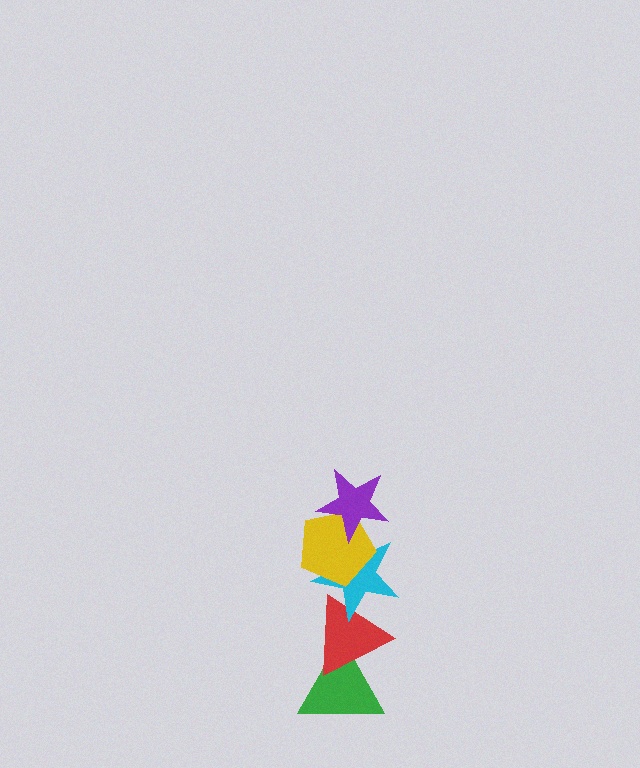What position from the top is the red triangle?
The red triangle is 4th from the top.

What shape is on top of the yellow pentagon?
The purple star is on top of the yellow pentagon.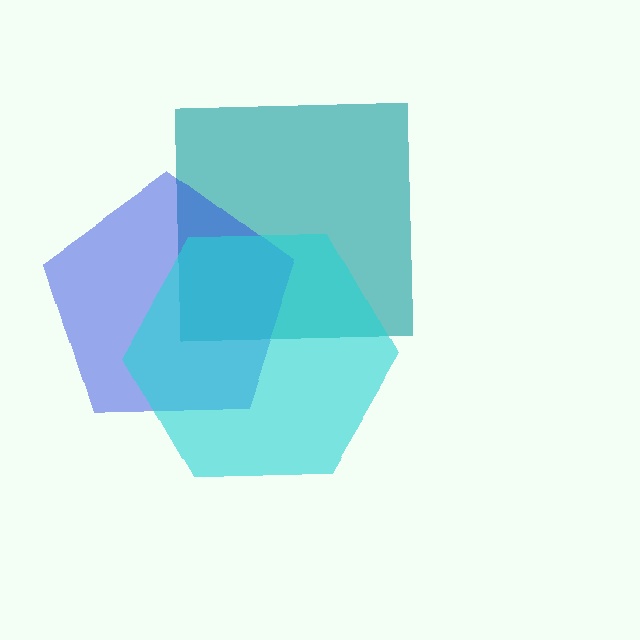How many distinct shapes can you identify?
There are 3 distinct shapes: a teal square, a blue pentagon, a cyan hexagon.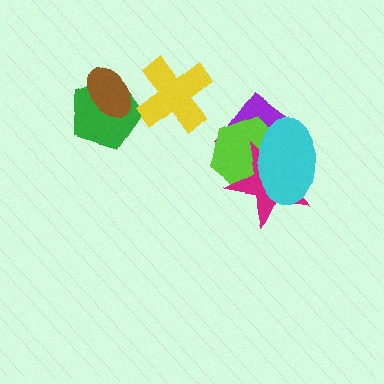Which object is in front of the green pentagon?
The brown ellipse is in front of the green pentagon.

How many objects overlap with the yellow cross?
0 objects overlap with the yellow cross.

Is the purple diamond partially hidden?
Yes, it is partially covered by another shape.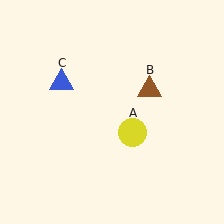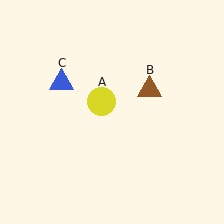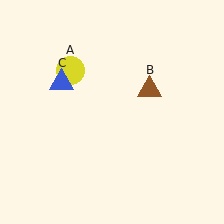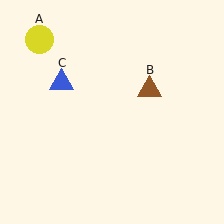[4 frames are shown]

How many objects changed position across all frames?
1 object changed position: yellow circle (object A).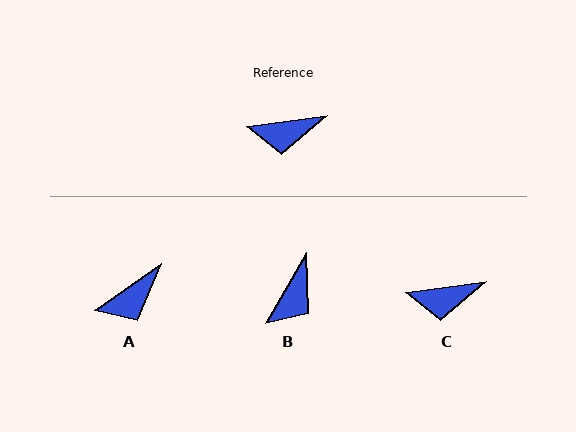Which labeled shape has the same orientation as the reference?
C.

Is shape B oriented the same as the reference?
No, it is off by about 52 degrees.